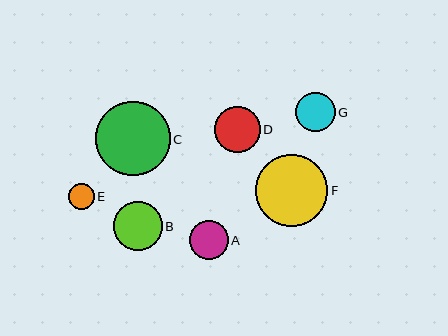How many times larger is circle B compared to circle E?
Circle B is approximately 1.9 times the size of circle E.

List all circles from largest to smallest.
From largest to smallest: C, F, B, D, G, A, E.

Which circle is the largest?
Circle C is the largest with a size of approximately 74 pixels.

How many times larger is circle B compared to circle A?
Circle B is approximately 1.2 times the size of circle A.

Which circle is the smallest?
Circle E is the smallest with a size of approximately 26 pixels.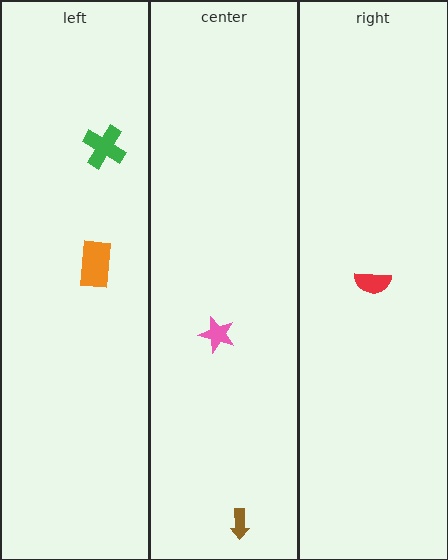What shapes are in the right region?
The red semicircle.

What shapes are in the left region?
The green cross, the orange rectangle.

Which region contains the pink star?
The center region.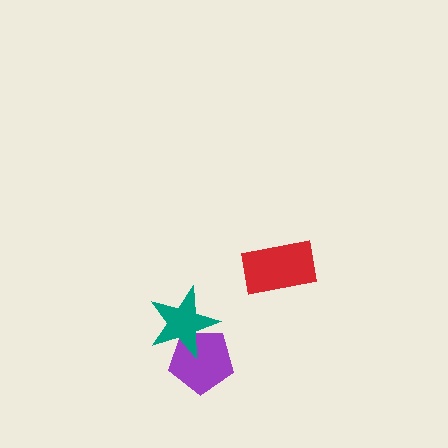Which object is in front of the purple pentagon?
The teal star is in front of the purple pentagon.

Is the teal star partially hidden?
No, no other shape covers it.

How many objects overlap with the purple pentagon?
1 object overlaps with the purple pentagon.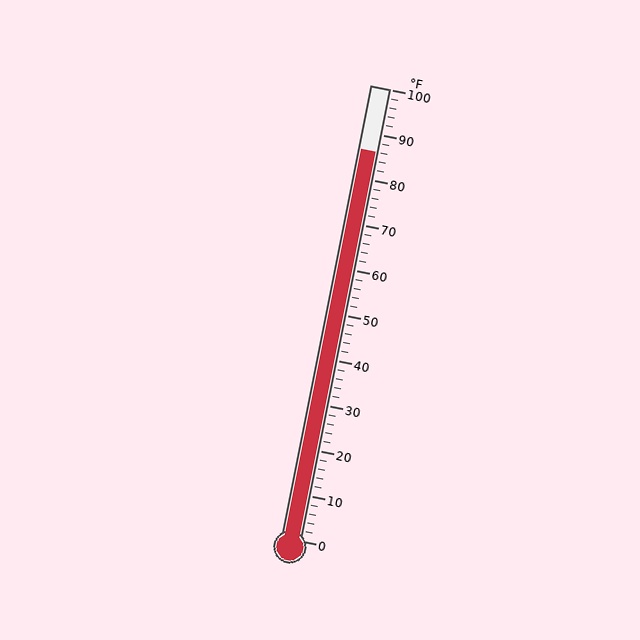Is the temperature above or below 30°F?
The temperature is above 30°F.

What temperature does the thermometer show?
The thermometer shows approximately 86°F.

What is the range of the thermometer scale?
The thermometer scale ranges from 0°F to 100°F.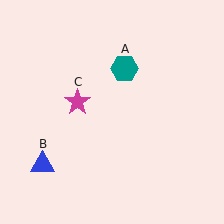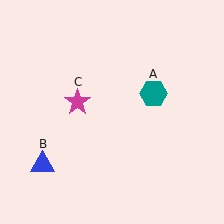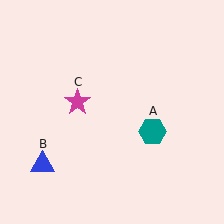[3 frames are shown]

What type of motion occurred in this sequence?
The teal hexagon (object A) rotated clockwise around the center of the scene.